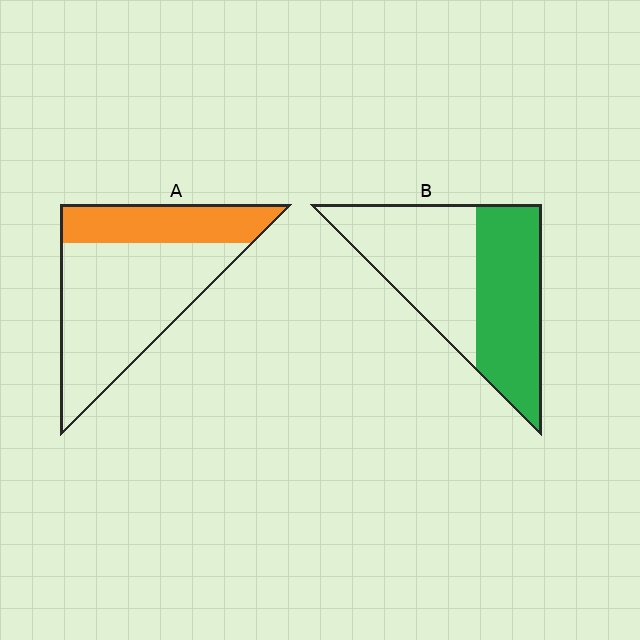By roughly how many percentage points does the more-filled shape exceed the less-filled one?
By roughly 20 percentage points (B over A).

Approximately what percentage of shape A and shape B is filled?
A is approximately 30% and B is approximately 50%.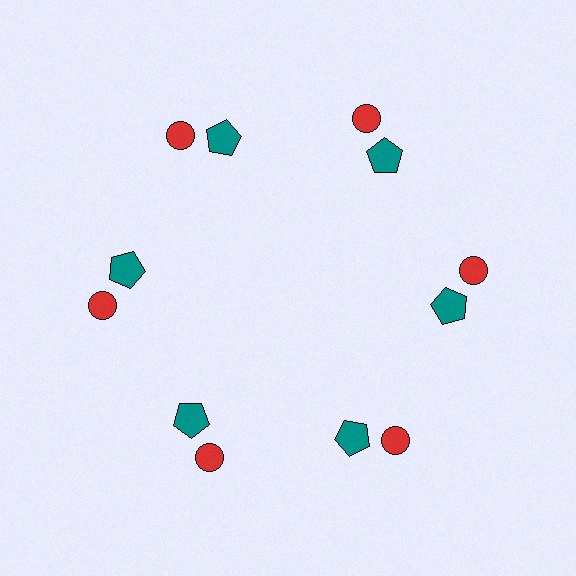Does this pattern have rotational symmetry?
Yes, this pattern has 6-fold rotational symmetry. It looks the same after rotating 60 degrees around the center.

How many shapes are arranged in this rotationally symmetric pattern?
There are 12 shapes, arranged in 6 groups of 2.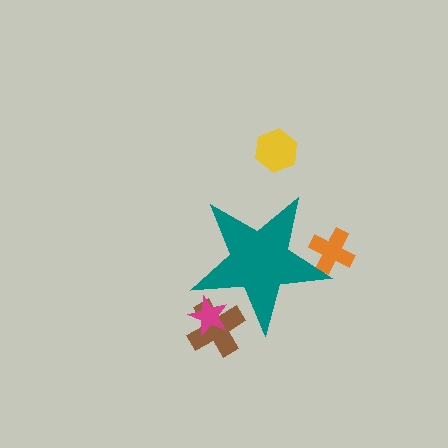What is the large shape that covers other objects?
A teal star.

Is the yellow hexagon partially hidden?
No, the yellow hexagon is fully visible.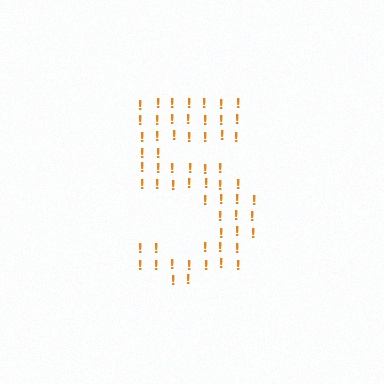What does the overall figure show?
The overall figure shows the digit 5.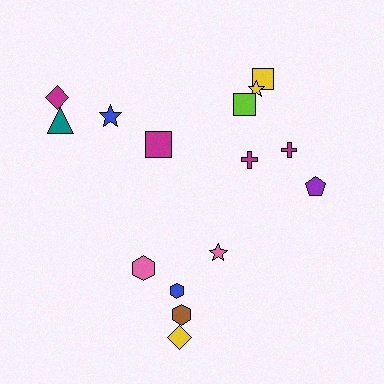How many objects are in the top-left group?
There are 4 objects.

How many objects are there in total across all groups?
There are 15 objects.